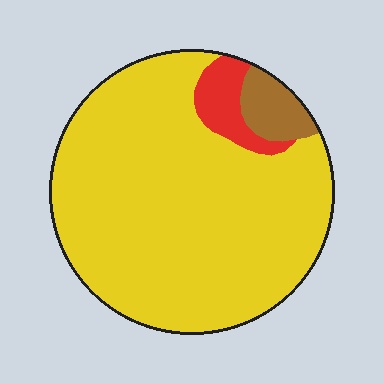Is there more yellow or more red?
Yellow.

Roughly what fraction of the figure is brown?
Brown takes up less than a quarter of the figure.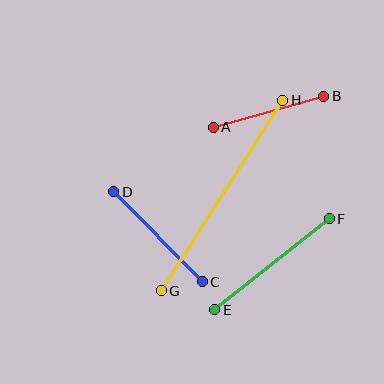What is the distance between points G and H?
The distance is approximately 226 pixels.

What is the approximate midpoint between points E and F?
The midpoint is at approximately (272, 264) pixels.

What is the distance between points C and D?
The distance is approximately 126 pixels.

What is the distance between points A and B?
The distance is approximately 115 pixels.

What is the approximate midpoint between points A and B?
The midpoint is at approximately (268, 112) pixels.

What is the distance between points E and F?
The distance is approximately 146 pixels.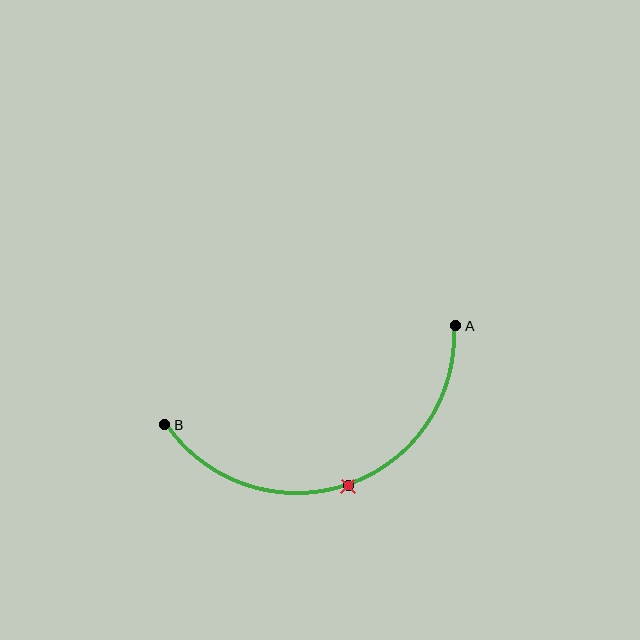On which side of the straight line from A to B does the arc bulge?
The arc bulges below the straight line connecting A and B.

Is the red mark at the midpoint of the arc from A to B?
Yes. The red mark lies on the arc at equal arc-length from both A and B — it is the arc midpoint.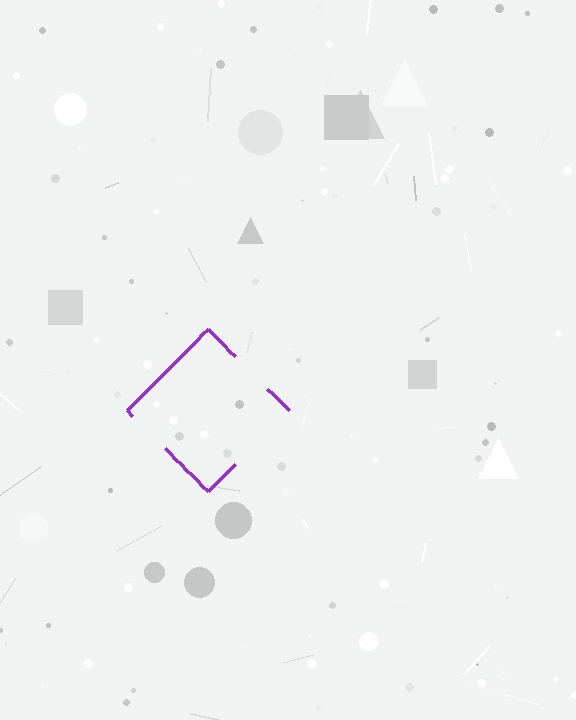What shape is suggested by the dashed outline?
The dashed outline suggests a diamond.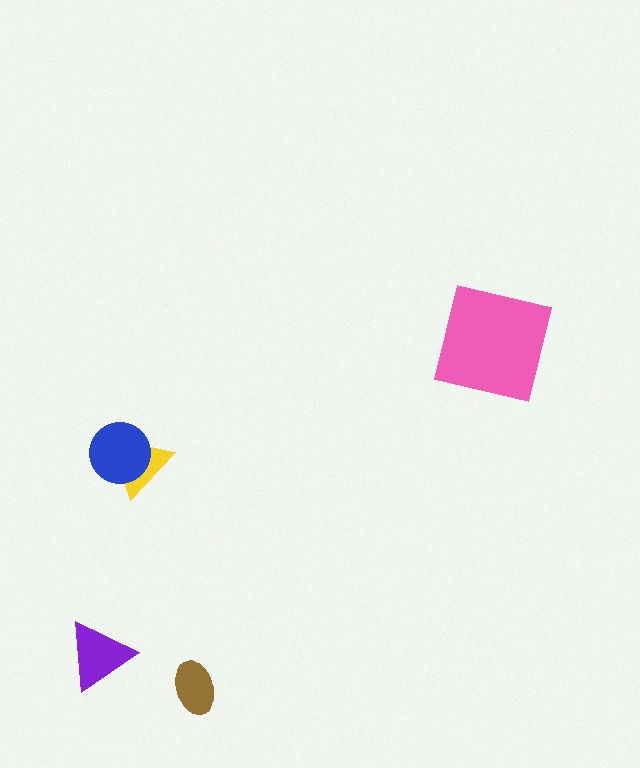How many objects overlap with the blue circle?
1 object overlaps with the blue circle.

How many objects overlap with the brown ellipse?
0 objects overlap with the brown ellipse.